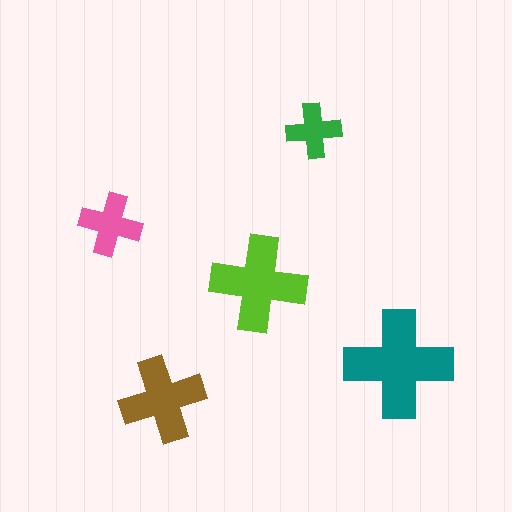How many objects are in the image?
There are 5 objects in the image.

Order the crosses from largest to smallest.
the teal one, the lime one, the brown one, the pink one, the green one.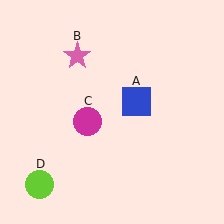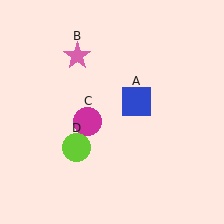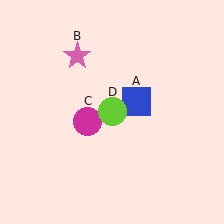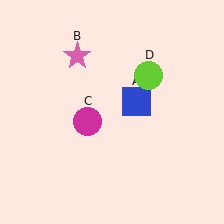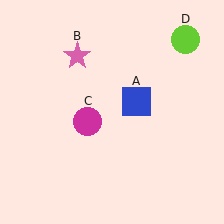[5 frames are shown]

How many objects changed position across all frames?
1 object changed position: lime circle (object D).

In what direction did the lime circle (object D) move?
The lime circle (object D) moved up and to the right.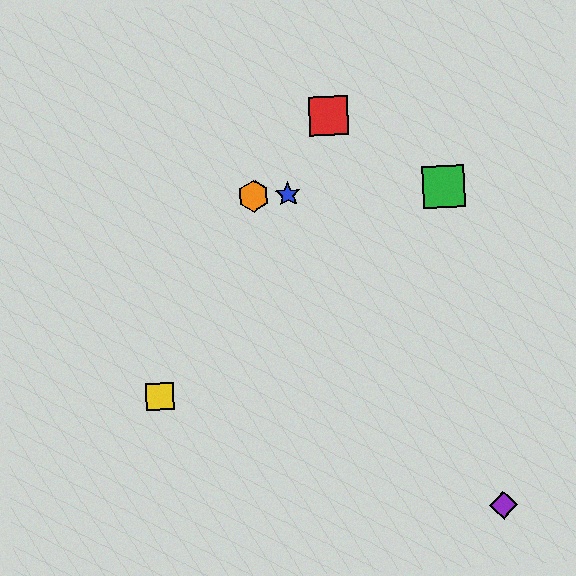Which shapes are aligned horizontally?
The blue star, the green square, the orange hexagon are aligned horizontally.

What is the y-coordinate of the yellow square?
The yellow square is at y≈396.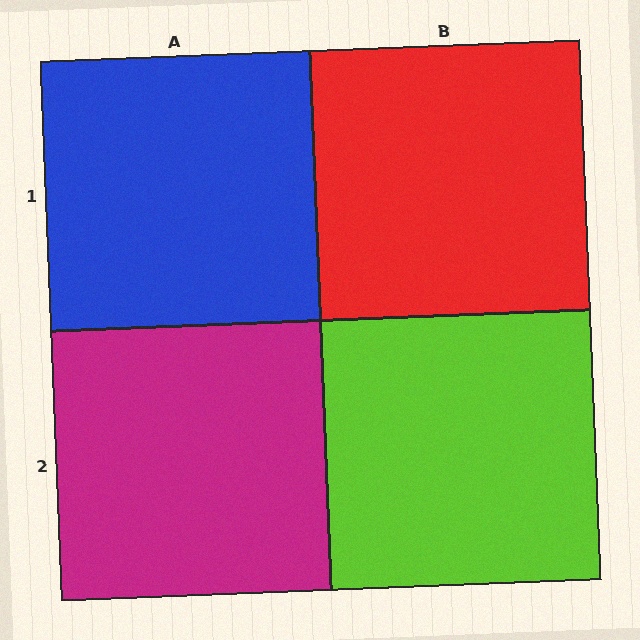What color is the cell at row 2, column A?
Magenta.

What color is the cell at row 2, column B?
Lime.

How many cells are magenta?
1 cell is magenta.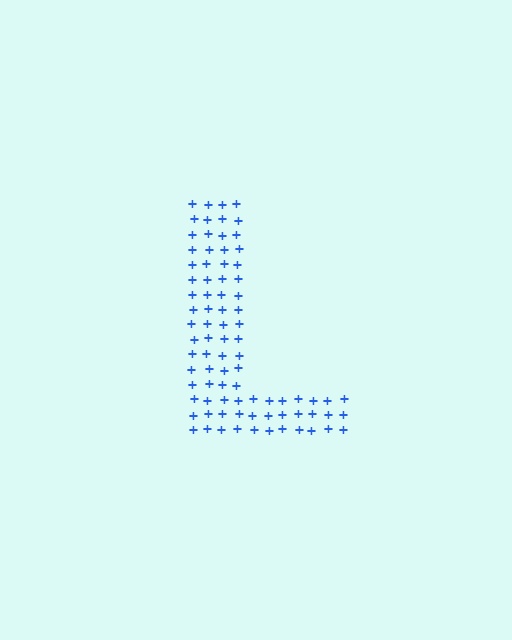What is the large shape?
The large shape is the letter L.